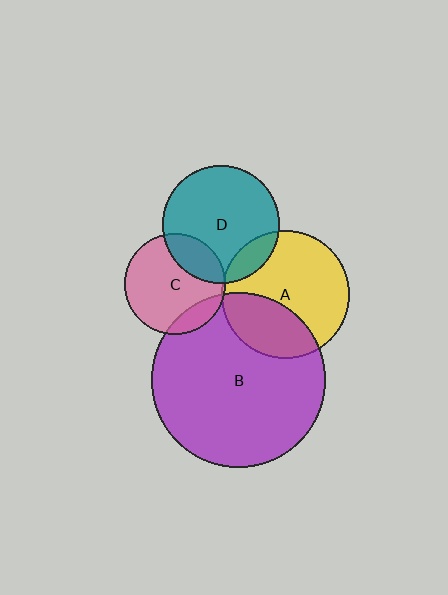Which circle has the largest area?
Circle B (purple).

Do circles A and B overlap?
Yes.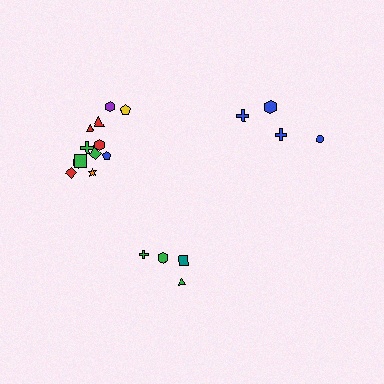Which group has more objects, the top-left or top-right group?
The top-left group.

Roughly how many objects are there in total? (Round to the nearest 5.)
Roughly 20 objects in total.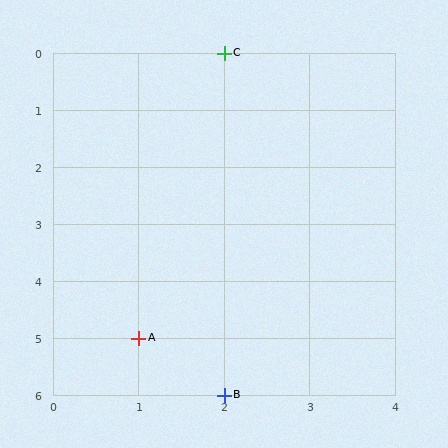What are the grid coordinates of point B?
Point B is at grid coordinates (2, 6).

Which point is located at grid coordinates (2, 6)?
Point B is at (2, 6).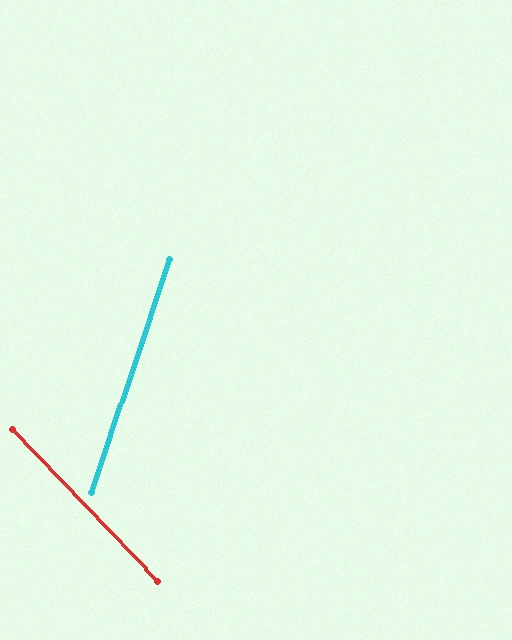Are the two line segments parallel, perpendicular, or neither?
Neither parallel nor perpendicular — they differ by about 62°.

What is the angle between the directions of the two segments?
Approximately 62 degrees.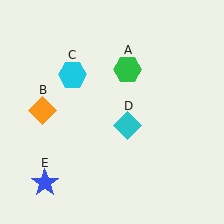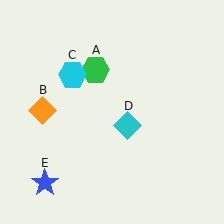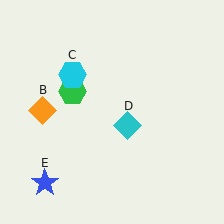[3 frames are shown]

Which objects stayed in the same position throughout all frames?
Orange diamond (object B) and cyan hexagon (object C) and cyan diamond (object D) and blue star (object E) remained stationary.